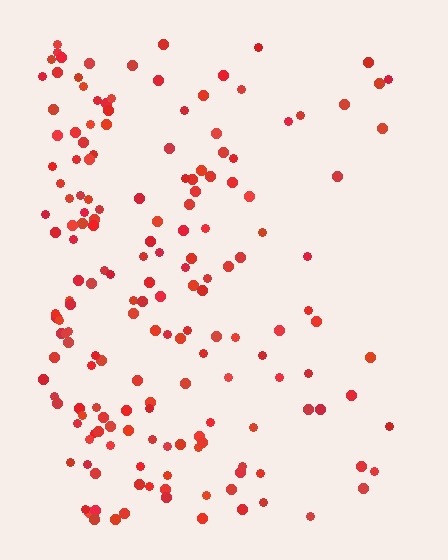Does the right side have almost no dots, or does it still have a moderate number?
Still a moderate number, just noticeably fewer than the left.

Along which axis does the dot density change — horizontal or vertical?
Horizontal.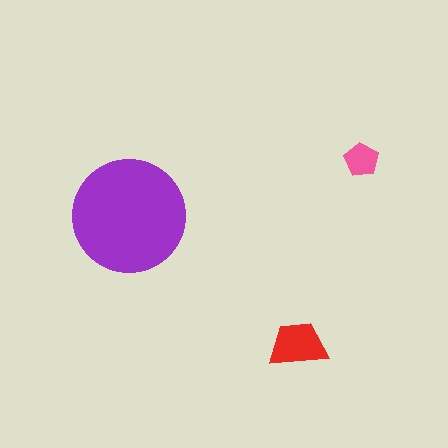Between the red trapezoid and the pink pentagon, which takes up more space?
The red trapezoid.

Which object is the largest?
The purple circle.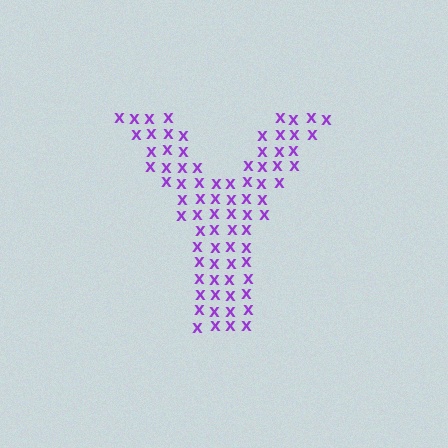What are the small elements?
The small elements are letter X's.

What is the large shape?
The large shape is the letter Y.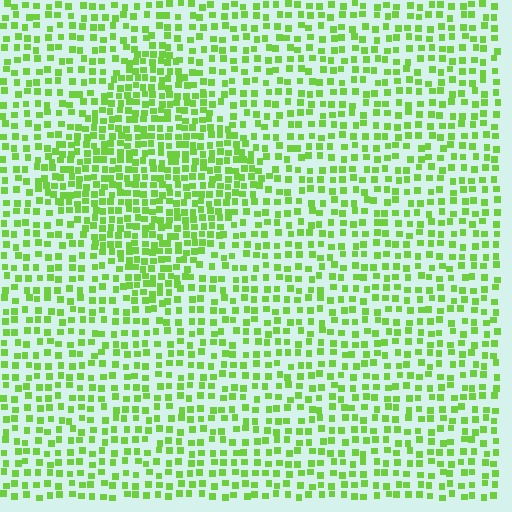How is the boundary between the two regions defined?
The boundary is defined by a change in element density (approximately 1.7x ratio). All elements are the same color, size, and shape.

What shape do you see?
I see a diamond.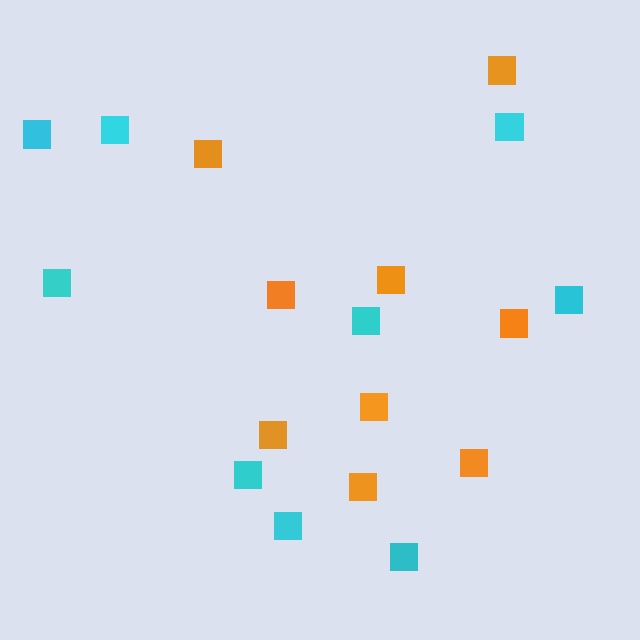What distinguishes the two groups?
There are 2 groups: one group of cyan squares (9) and one group of orange squares (9).